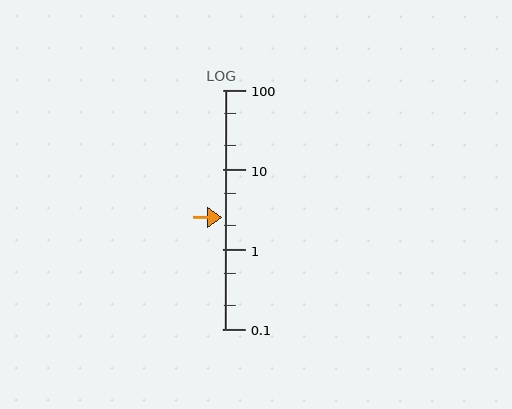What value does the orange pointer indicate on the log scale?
The pointer indicates approximately 2.5.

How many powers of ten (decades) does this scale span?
The scale spans 3 decades, from 0.1 to 100.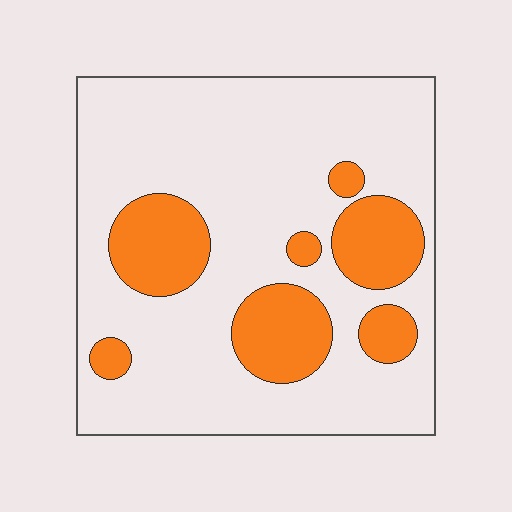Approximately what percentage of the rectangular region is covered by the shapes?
Approximately 25%.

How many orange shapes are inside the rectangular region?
7.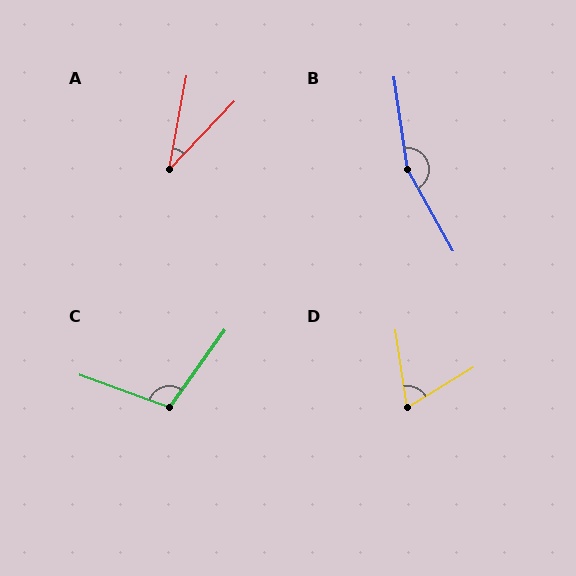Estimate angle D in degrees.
Approximately 67 degrees.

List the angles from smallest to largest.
A (33°), D (67°), C (106°), B (159°).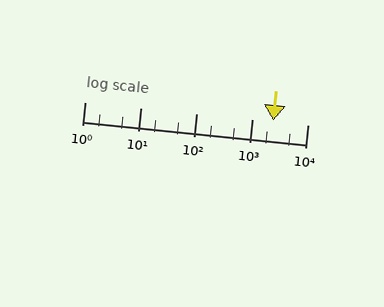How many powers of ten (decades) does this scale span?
The scale spans 4 decades, from 1 to 10000.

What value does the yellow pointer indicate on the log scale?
The pointer indicates approximately 2400.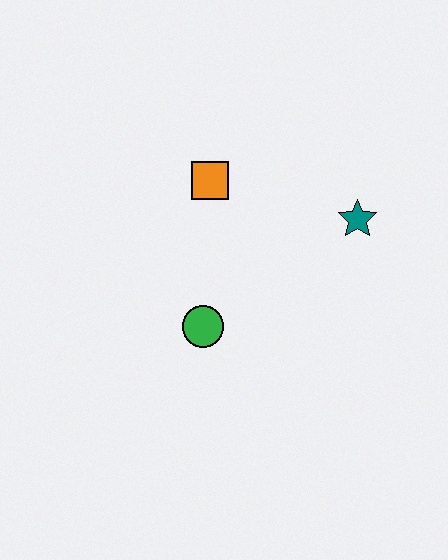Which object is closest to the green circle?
The orange square is closest to the green circle.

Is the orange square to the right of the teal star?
No